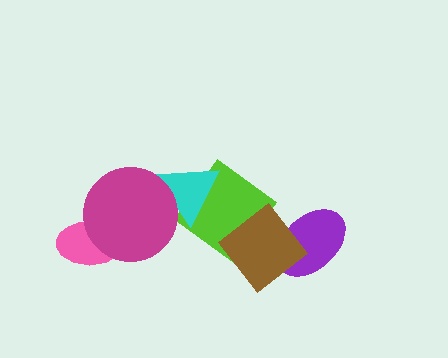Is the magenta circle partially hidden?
No, no other shape covers it.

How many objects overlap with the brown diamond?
2 objects overlap with the brown diamond.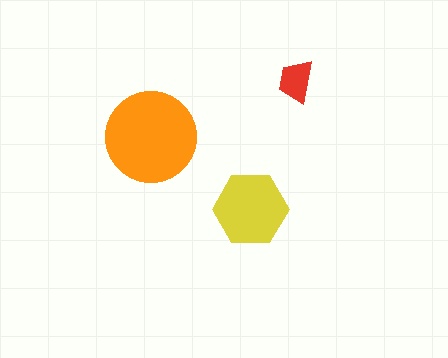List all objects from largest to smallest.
The orange circle, the yellow hexagon, the red trapezoid.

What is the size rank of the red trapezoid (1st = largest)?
3rd.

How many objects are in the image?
There are 3 objects in the image.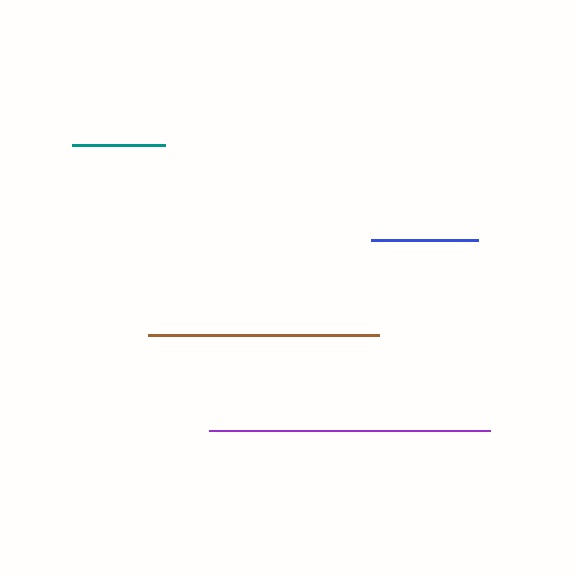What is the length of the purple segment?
The purple segment is approximately 281 pixels long.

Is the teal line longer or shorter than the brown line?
The brown line is longer than the teal line.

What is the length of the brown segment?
The brown segment is approximately 231 pixels long.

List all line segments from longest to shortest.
From longest to shortest: purple, brown, blue, teal.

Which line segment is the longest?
The purple line is the longest at approximately 281 pixels.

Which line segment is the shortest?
The teal line is the shortest at approximately 93 pixels.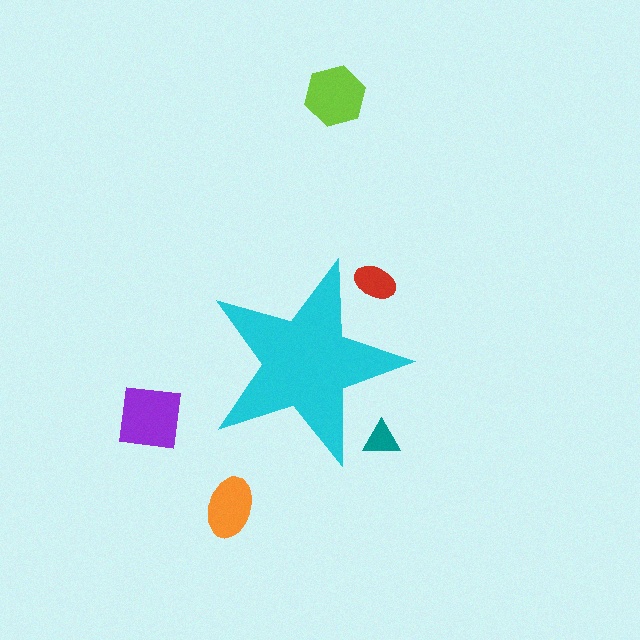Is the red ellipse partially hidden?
Yes, the red ellipse is partially hidden behind the cyan star.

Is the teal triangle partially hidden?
Yes, the teal triangle is partially hidden behind the cyan star.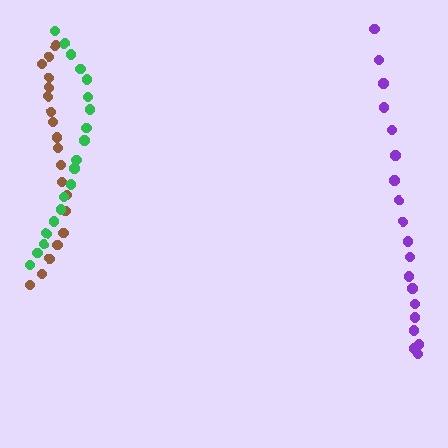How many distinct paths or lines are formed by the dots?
There are 3 distinct paths.